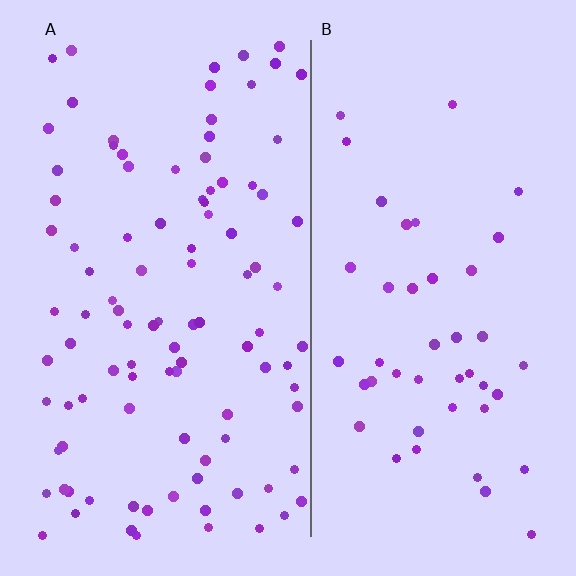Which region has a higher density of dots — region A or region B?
A (the left).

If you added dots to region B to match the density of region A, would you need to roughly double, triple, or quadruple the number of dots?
Approximately double.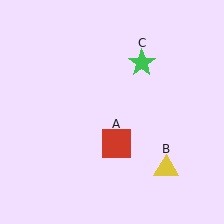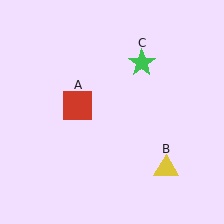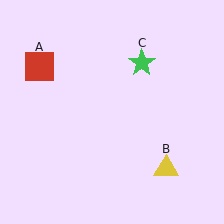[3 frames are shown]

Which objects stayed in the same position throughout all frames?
Yellow triangle (object B) and green star (object C) remained stationary.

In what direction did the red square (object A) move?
The red square (object A) moved up and to the left.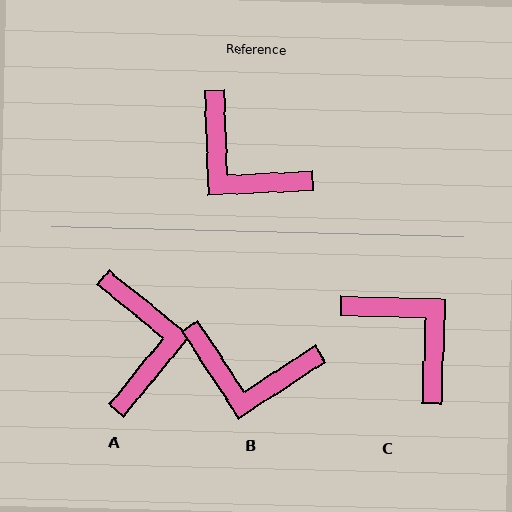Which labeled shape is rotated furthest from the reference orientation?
C, about 176 degrees away.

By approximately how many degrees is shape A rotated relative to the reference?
Approximately 139 degrees counter-clockwise.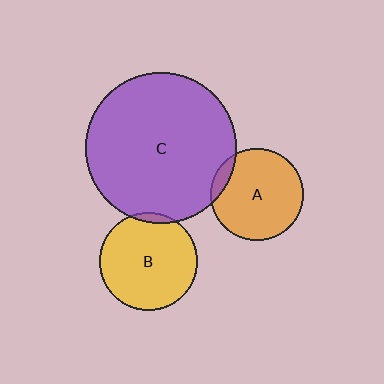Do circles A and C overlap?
Yes.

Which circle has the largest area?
Circle C (purple).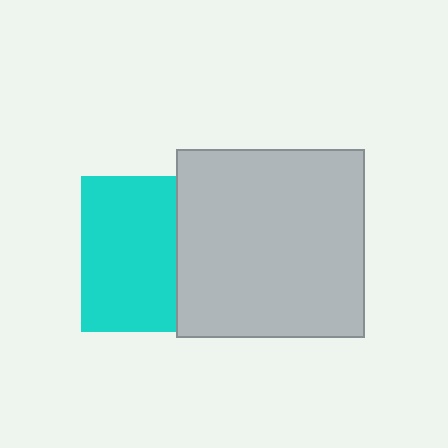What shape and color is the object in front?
The object in front is a light gray square.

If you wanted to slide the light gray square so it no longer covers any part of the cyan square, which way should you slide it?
Slide it right — that is the most direct way to separate the two shapes.